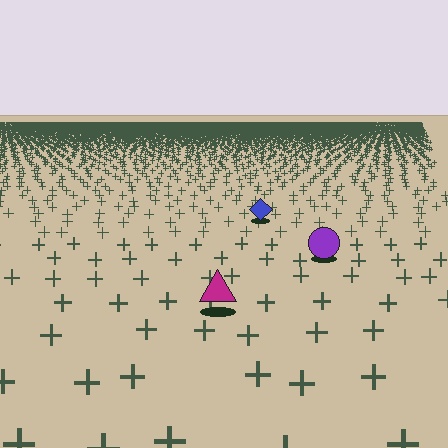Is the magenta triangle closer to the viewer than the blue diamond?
Yes. The magenta triangle is closer — you can tell from the texture gradient: the ground texture is coarser near it.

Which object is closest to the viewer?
The magenta triangle is closest. The texture marks near it are larger and more spread out.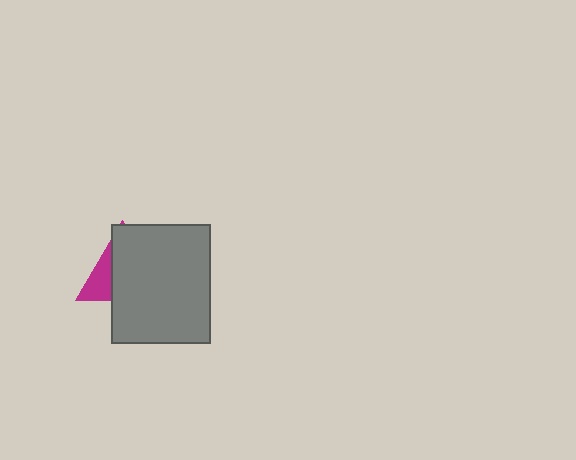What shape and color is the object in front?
The object in front is a gray rectangle.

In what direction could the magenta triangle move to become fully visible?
The magenta triangle could move left. That would shift it out from behind the gray rectangle entirely.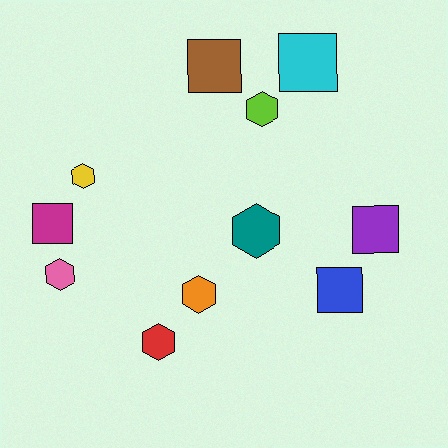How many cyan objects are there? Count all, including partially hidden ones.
There is 1 cyan object.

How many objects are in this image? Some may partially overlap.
There are 11 objects.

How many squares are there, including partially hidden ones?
There are 5 squares.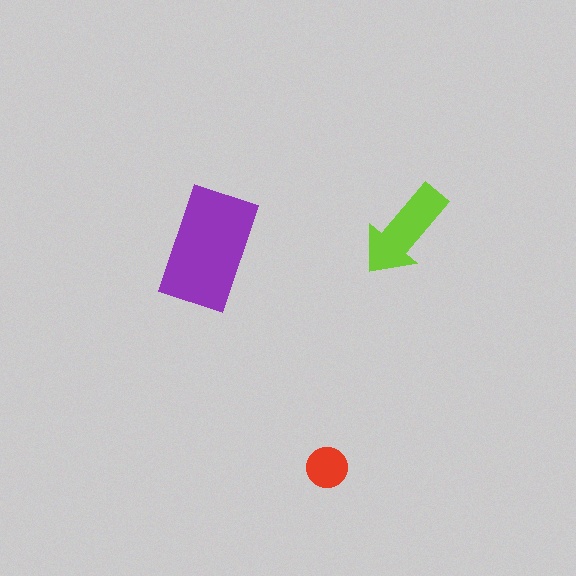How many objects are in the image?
There are 3 objects in the image.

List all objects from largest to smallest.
The purple rectangle, the lime arrow, the red circle.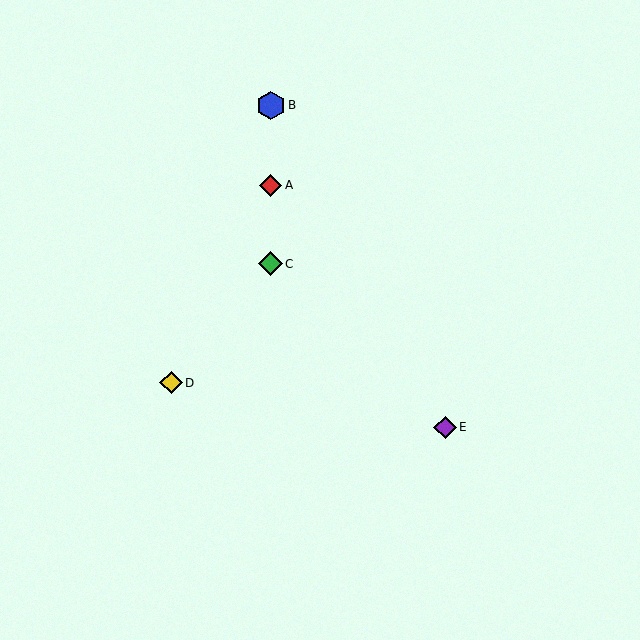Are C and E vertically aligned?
No, C is at x≈271 and E is at x≈445.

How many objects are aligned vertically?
3 objects (A, B, C) are aligned vertically.